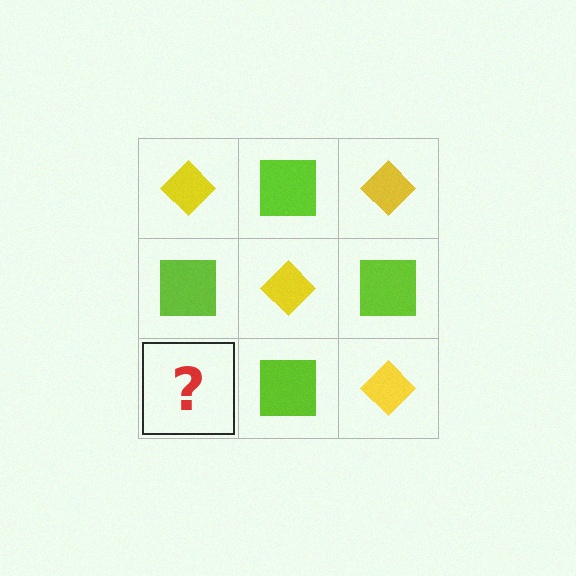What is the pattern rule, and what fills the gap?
The rule is that it alternates yellow diamond and lime square in a checkerboard pattern. The gap should be filled with a yellow diamond.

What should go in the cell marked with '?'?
The missing cell should contain a yellow diamond.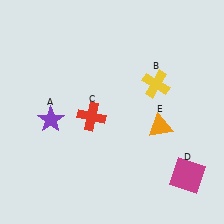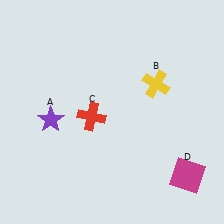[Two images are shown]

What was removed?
The orange triangle (E) was removed in Image 2.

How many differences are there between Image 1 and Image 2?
There is 1 difference between the two images.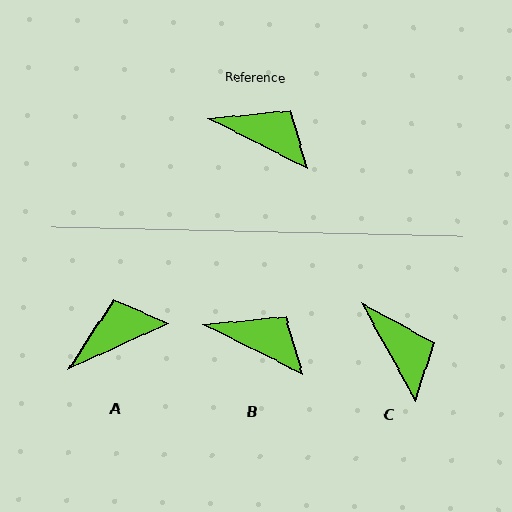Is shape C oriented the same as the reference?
No, it is off by about 35 degrees.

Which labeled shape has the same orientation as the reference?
B.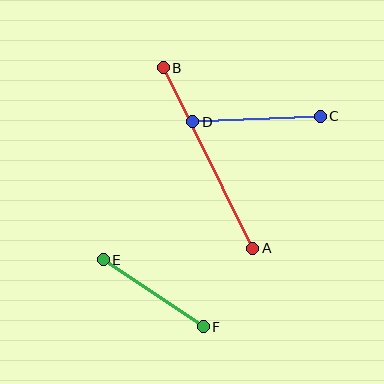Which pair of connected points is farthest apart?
Points A and B are farthest apart.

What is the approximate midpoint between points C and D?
The midpoint is at approximately (256, 119) pixels.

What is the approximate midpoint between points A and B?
The midpoint is at approximately (208, 158) pixels.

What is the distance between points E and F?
The distance is approximately 121 pixels.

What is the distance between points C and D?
The distance is approximately 128 pixels.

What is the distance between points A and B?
The distance is approximately 201 pixels.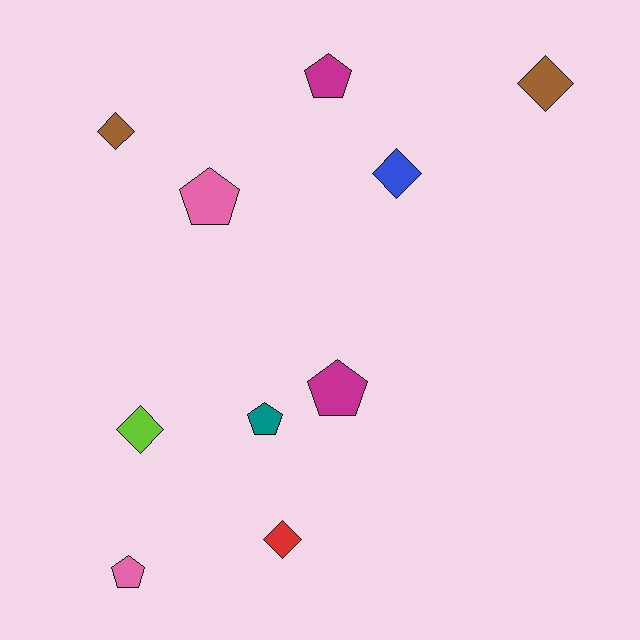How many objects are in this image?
There are 10 objects.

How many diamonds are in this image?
There are 5 diamonds.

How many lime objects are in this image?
There is 1 lime object.